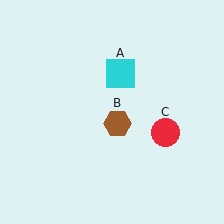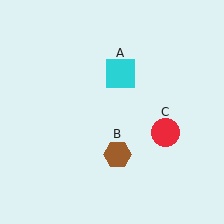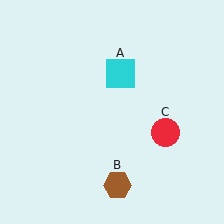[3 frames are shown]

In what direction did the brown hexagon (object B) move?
The brown hexagon (object B) moved down.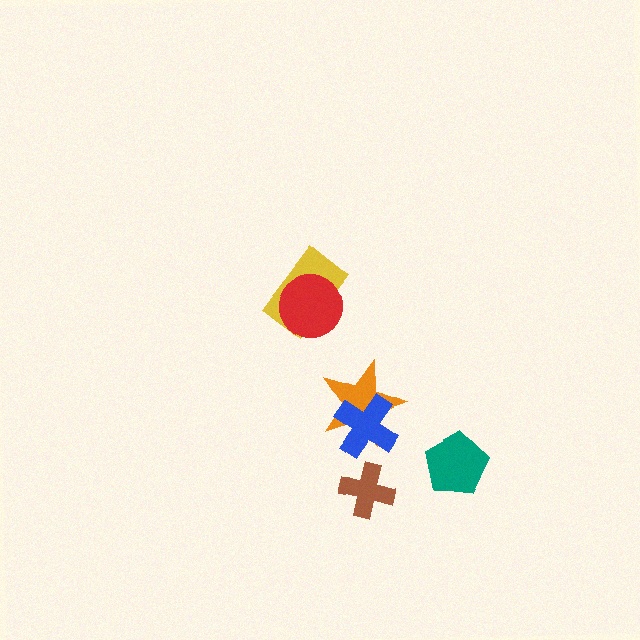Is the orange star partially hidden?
Yes, it is partially covered by another shape.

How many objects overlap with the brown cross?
0 objects overlap with the brown cross.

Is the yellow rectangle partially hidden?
Yes, it is partially covered by another shape.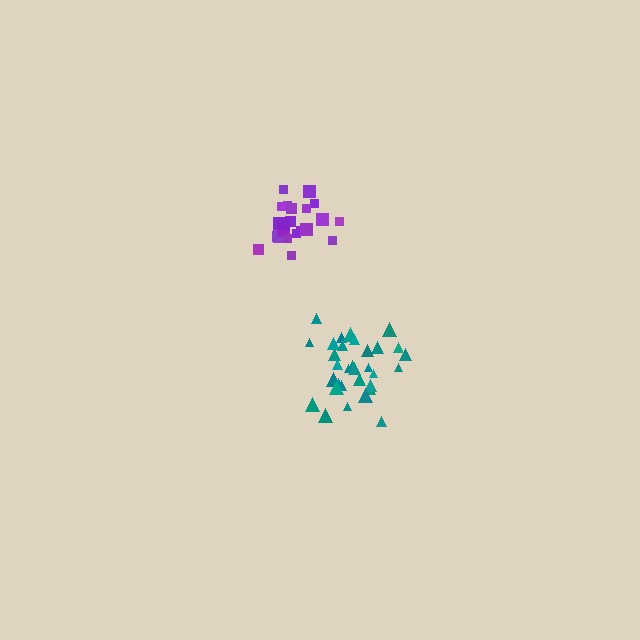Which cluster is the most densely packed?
Purple.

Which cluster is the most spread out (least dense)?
Teal.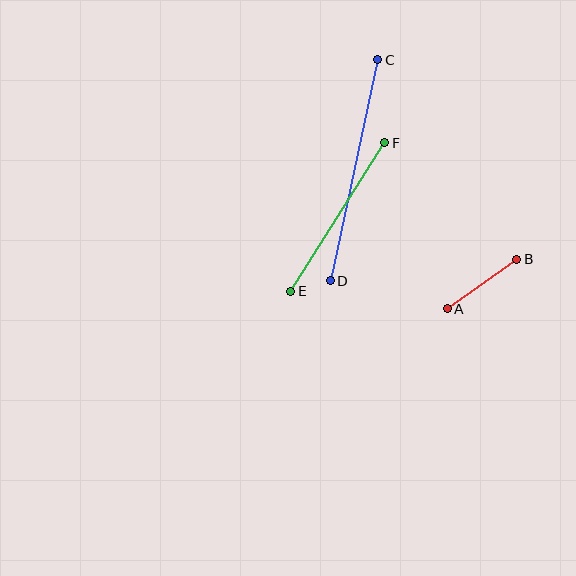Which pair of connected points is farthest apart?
Points C and D are farthest apart.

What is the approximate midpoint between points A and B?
The midpoint is at approximately (482, 284) pixels.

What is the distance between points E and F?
The distance is approximately 176 pixels.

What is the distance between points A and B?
The distance is approximately 85 pixels.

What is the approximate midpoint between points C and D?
The midpoint is at approximately (354, 170) pixels.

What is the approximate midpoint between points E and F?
The midpoint is at approximately (338, 217) pixels.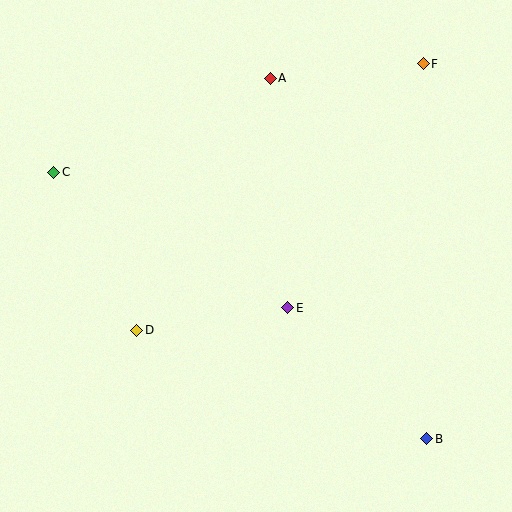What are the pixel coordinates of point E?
Point E is at (288, 308).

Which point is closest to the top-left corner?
Point C is closest to the top-left corner.